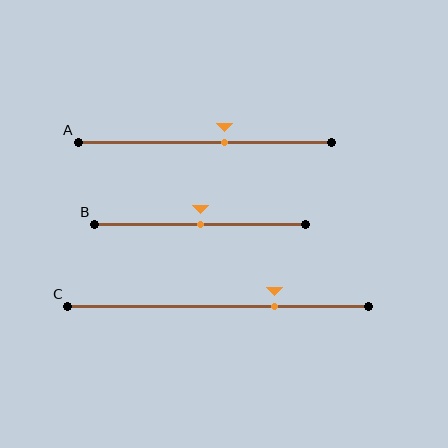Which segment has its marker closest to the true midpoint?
Segment B has its marker closest to the true midpoint.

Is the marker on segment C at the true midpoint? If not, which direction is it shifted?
No, the marker on segment C is shifted to the right by about 19% of the segment length.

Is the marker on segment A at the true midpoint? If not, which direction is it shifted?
No, the marker on segment A is shifted to the right by about 8% of the segment length.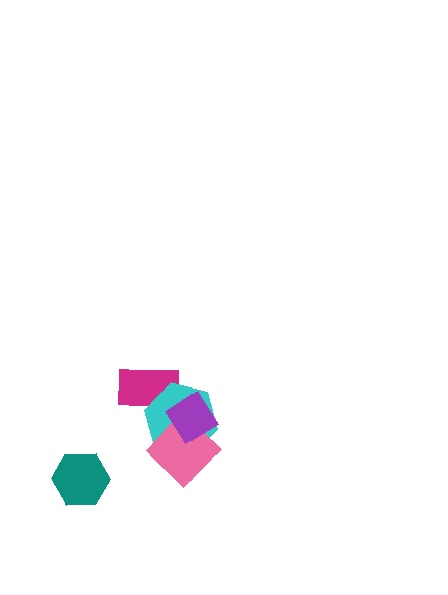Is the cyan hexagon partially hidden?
Yes, it is partially covered by another shape.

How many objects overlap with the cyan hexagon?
3 objects overlap with the cyan hexagon.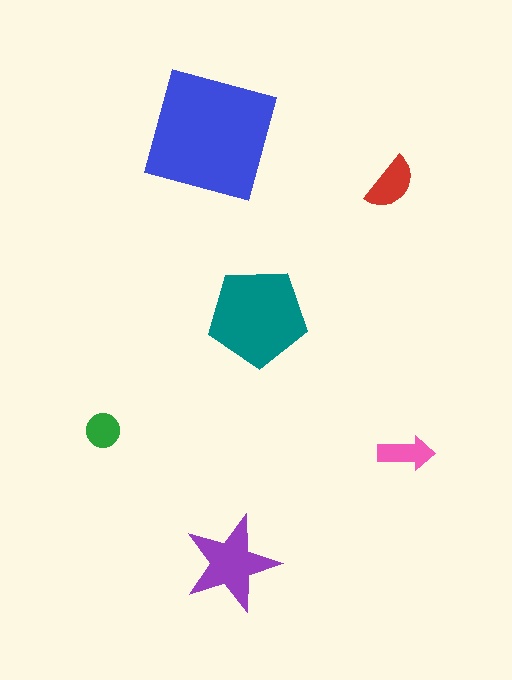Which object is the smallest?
The green circle.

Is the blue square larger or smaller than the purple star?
Larger.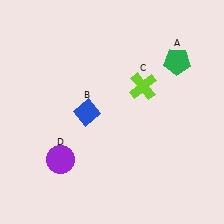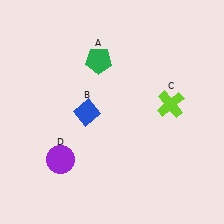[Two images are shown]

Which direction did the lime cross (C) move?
The lime cross (C) moved right.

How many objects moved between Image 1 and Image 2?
2 objects moved between the two images.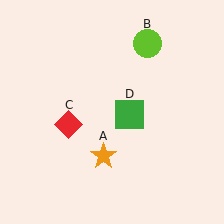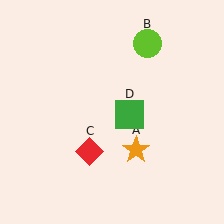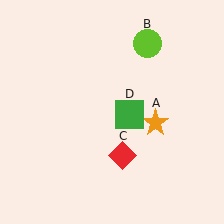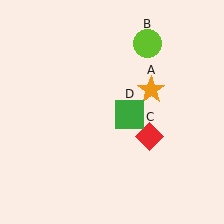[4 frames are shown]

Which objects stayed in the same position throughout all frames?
Lime circle (object B) and green square (object D) remained stationary.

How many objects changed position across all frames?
2 objects changed position: orange star (object A), red diamond (object C).